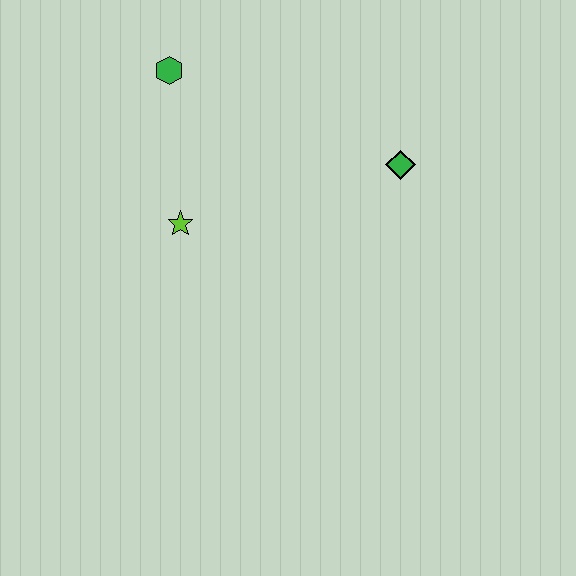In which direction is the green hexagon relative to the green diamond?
The green hexagon is to the left of the green diamond.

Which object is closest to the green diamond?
The lime star is closest to the green diamond.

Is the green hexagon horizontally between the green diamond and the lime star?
No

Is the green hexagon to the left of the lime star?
Yes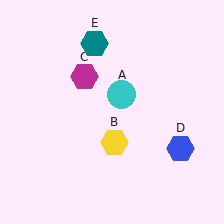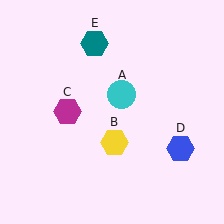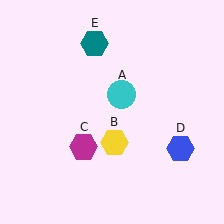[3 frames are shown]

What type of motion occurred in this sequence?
The magenta hexagon (object C) rotated counterclockwise around the center of the scene.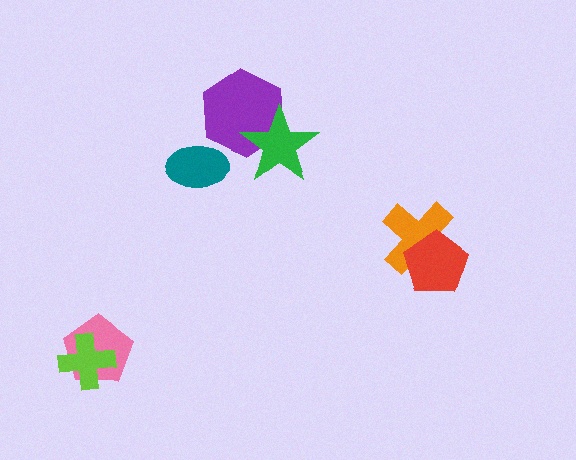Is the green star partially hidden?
No, no other shape covers it.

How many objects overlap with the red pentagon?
1 object overlaps with the red pentagon.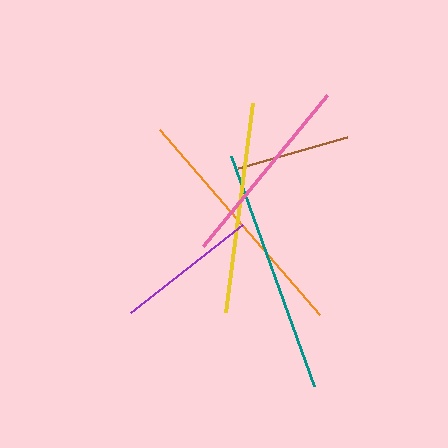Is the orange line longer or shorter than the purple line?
The orange line is longer than the purple line.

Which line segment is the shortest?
The brown line is the shortest at approximately 114 pixels.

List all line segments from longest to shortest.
From longest to shortest: teal, orange, yellow, pink, purple, brown.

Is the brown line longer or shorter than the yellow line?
The yellow line is longer than the brown line.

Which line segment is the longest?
The teal line is the longest at approximately 244 pixels.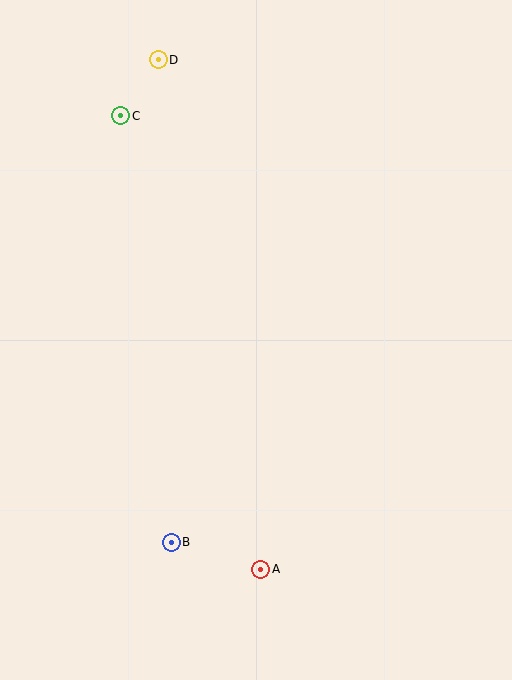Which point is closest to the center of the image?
Point B at (171, 542) is closest to the center.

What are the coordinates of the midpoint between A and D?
The midpoint between A and D is at (209, 315).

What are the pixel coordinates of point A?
Point A is at (261, 569).